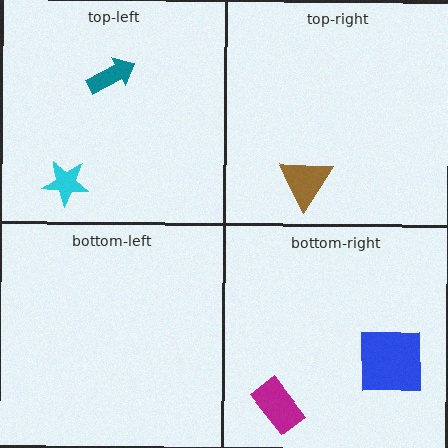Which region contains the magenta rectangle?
The bottom-right region.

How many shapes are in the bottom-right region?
2.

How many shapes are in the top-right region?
1.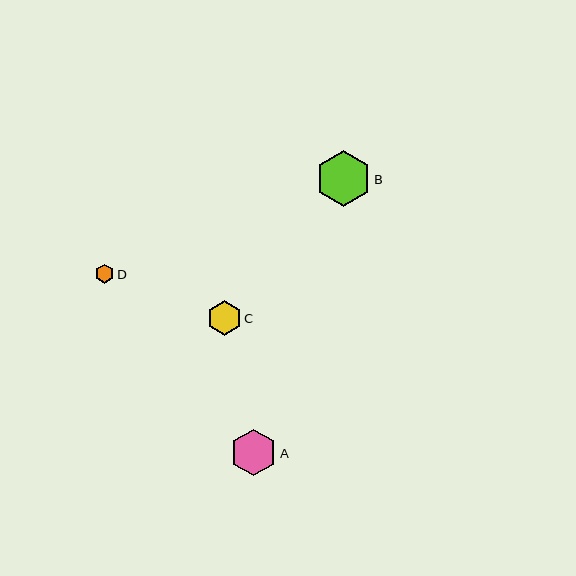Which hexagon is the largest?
Hexagon B is the largest with a size of approximately 56 pixels.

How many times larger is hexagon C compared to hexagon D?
Hexagon C is approximately 1.8 times the size of hexagon D.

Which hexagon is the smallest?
Hexagon D is the smallest with a size of approximately 19 pixels.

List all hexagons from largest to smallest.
From largest to smallest: B, A, C, D.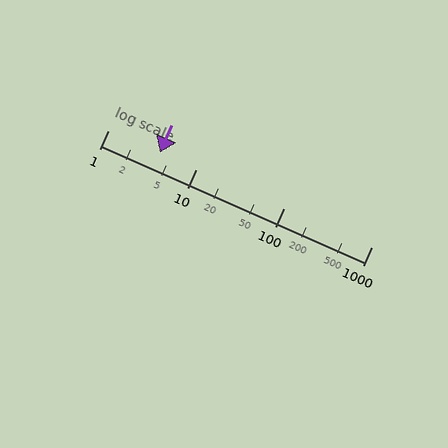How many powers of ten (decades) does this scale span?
The scale spans 3 decades, from 1 to 1000.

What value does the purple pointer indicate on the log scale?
The pointer indicates approximately 3.9.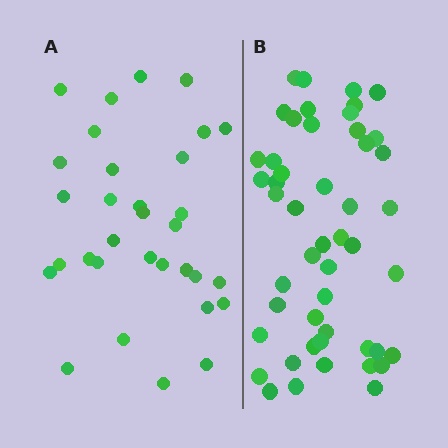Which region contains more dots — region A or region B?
Region B (the right region) has more dots.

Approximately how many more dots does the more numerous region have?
Region B has approximately 15 more dots than region A.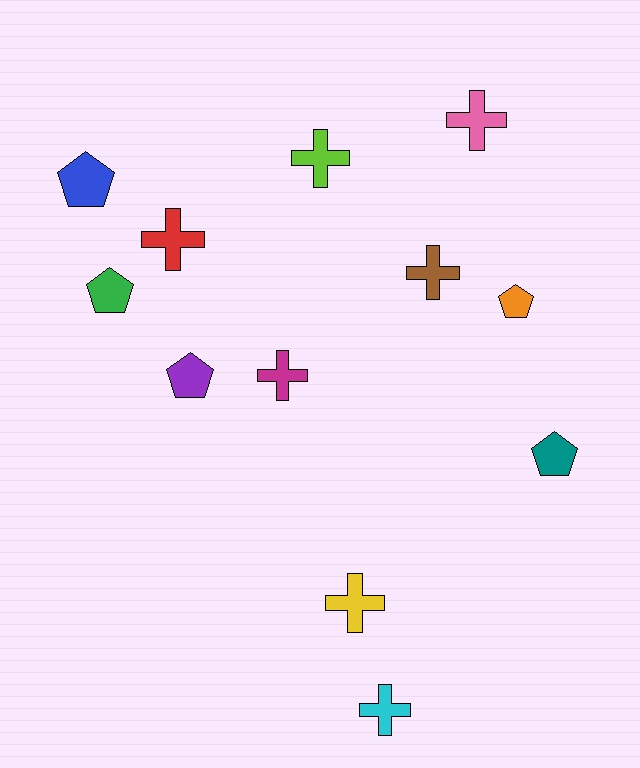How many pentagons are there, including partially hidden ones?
There are 5 pentagons.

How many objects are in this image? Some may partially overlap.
There are 12 objects.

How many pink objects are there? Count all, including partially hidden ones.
There is 1 pink object.